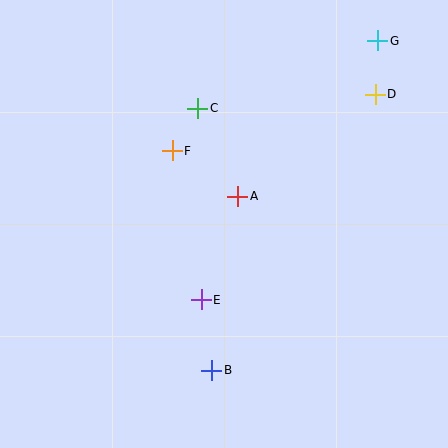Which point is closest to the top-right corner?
Point G is closest to the top-right corner.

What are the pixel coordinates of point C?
Point C is at (198, 108).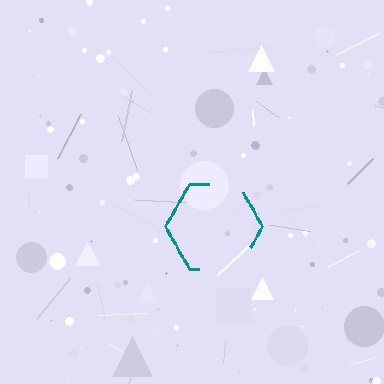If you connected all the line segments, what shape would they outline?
They would outline a hexagon.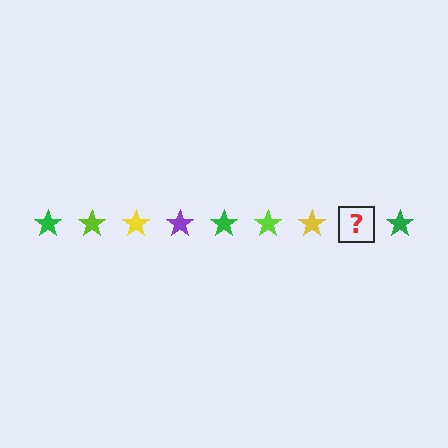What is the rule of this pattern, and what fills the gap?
The rule is that the pattern cycles through green, lime, yellow, purple stars. The gap should be filled with a purple star.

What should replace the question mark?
The question mark should be replaced with a purple star.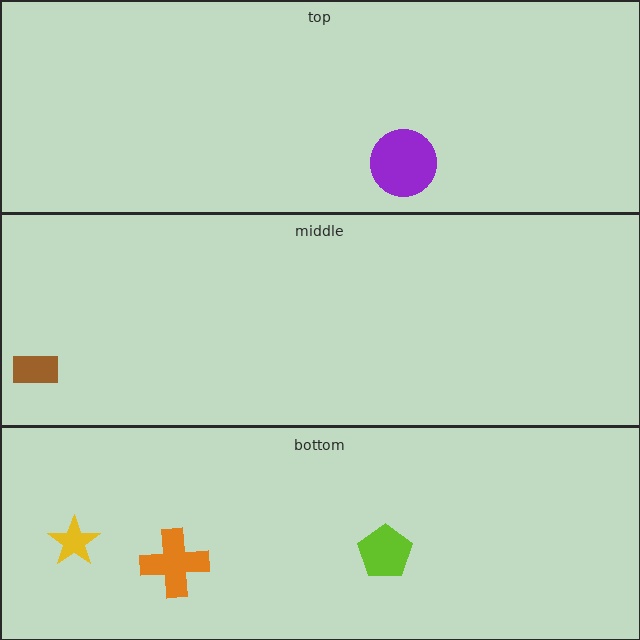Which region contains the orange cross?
The bottom region.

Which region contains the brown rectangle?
The middle region.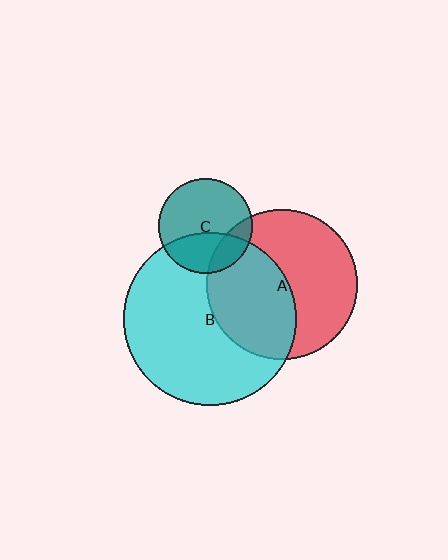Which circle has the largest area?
Circle B (cyan).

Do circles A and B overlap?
Yes.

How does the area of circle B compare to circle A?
Approximately 1.3 times.